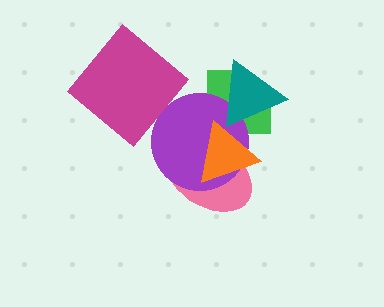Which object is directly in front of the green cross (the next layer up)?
The pink ellipse is directly in front of the green cross.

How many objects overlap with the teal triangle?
3 objects overlap with the teal triangle.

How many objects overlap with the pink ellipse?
3 objects overlap with the pink ellipse.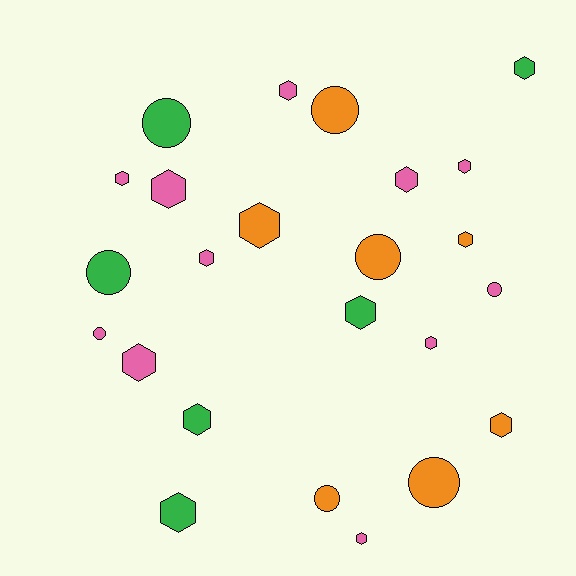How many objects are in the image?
There are 24 objects.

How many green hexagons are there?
There are 4 green hexagons.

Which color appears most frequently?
Pink, with 11 objects.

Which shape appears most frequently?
Hexagon, with 16 objects.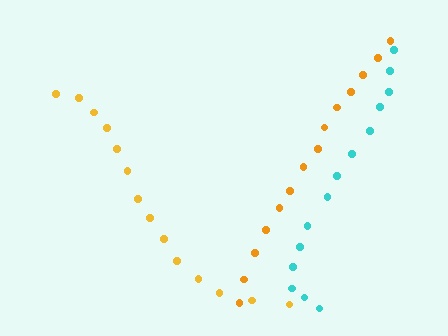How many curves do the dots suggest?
There are 3 distinct paths.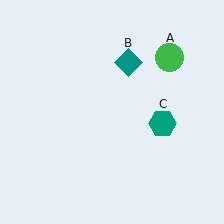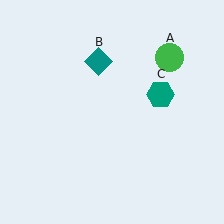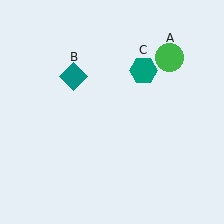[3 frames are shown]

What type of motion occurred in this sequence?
The teal diamond (object B), teal hexagon (object C) rotated counterclockwise around the center of the scene.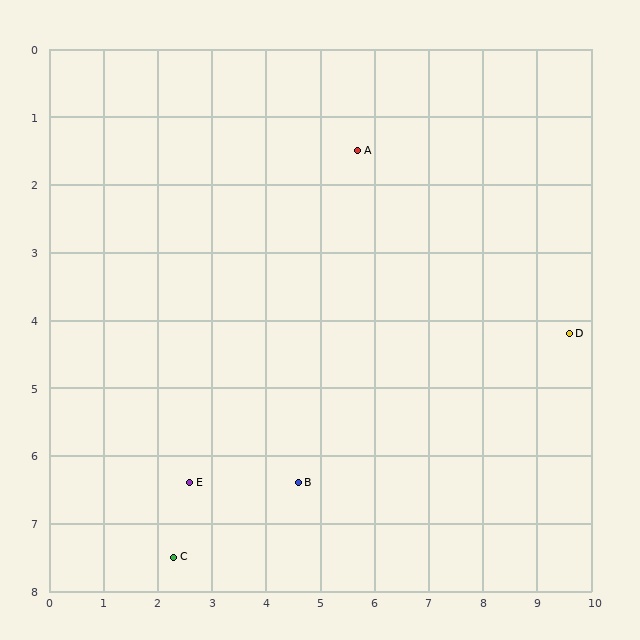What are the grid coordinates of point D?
Point D is at approximately (9.6, 4.2).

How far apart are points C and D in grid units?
Points C and D are about 8.0 grid units apart.